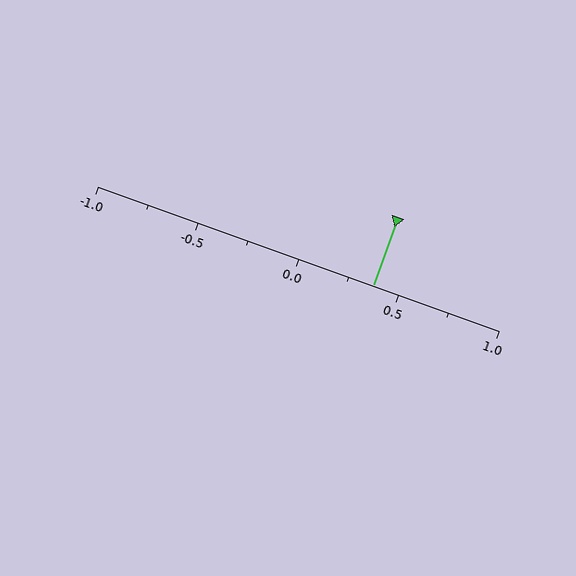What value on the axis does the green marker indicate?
The marker indicates approximately 0.38.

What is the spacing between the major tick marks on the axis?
The major ticks are spaced 0.5 apart.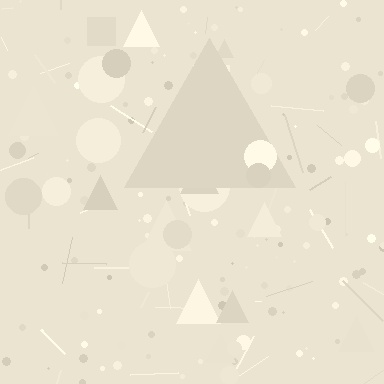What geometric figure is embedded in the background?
A triangle is embedded in the background.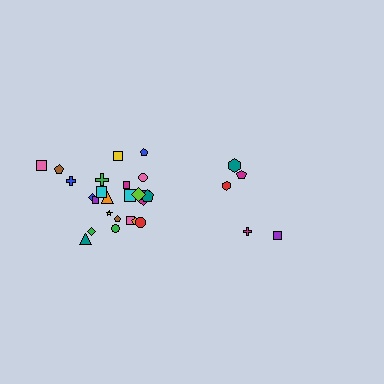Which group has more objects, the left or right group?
The left group.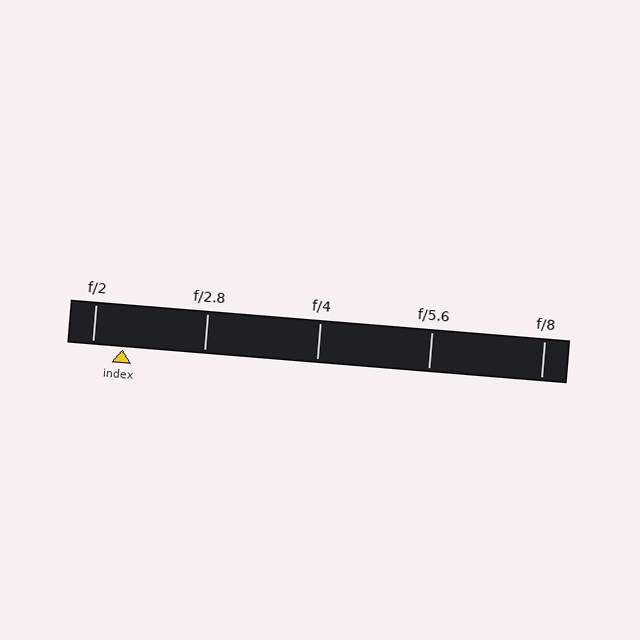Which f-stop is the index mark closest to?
The index mark is closest to f/2.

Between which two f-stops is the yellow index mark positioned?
The index mark is between f/2 and f/2.8.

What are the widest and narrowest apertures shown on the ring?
The widest aperture shown is f/2 and the narrowest is f/8.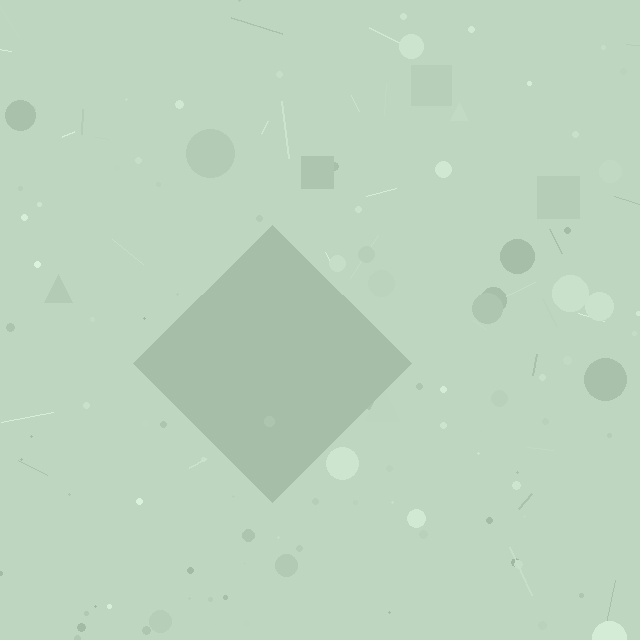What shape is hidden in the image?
A diamond is hidden in the image.